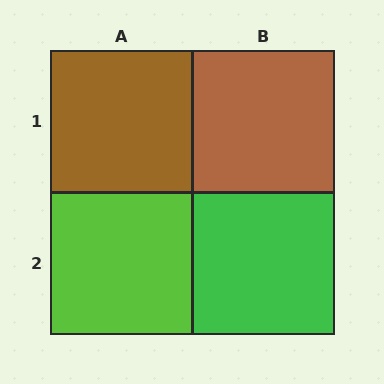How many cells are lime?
1 cell is lime.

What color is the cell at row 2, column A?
Lime.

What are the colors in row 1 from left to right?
Brown, brown.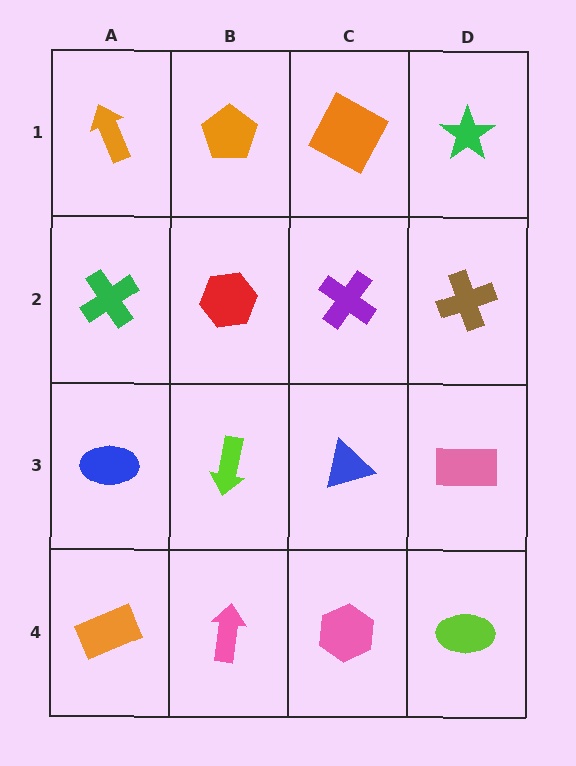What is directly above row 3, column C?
A purple cross.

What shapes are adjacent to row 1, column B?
A red hexagon (row 2, column B), an orange arrow (row 1, column A), an orange square (row 1, column C).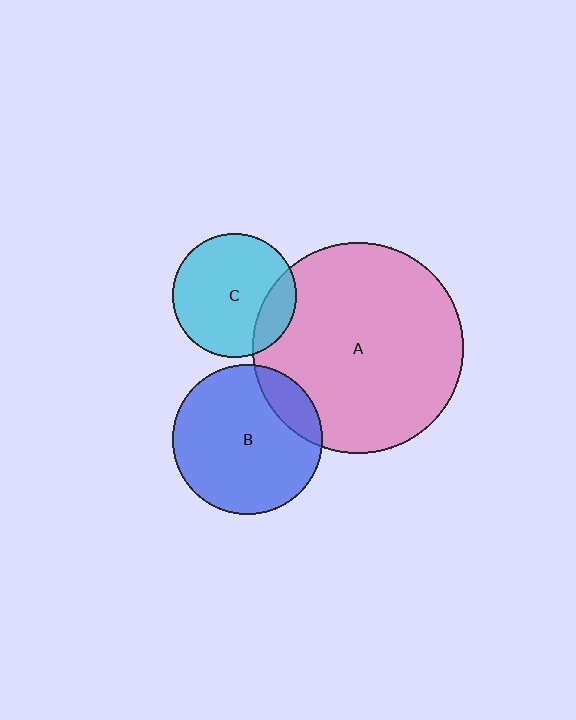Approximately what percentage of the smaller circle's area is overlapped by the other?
Approximately 20%.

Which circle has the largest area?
Circle A (pink).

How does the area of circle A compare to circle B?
Approximately 2.0 times.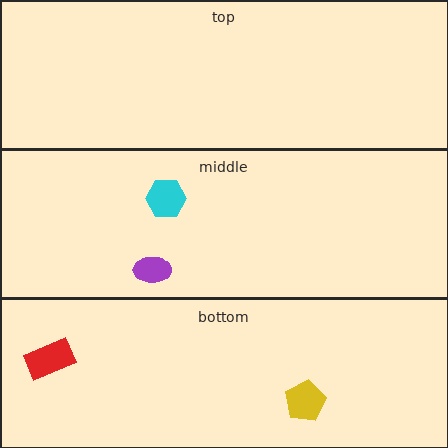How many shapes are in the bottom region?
2.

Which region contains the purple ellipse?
The middle region.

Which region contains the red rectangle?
The bottom region.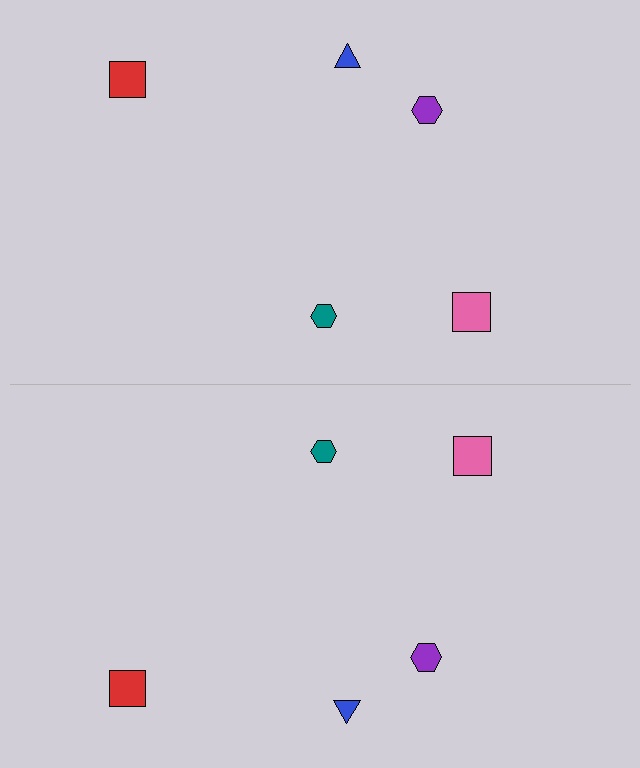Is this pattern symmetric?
Yes, this pattern has bilateral (reflection) symmetry.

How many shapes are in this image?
There are 10 shapes in this image.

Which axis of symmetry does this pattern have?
The pattern has a horizontal axis of symmetry running through the center of the image.